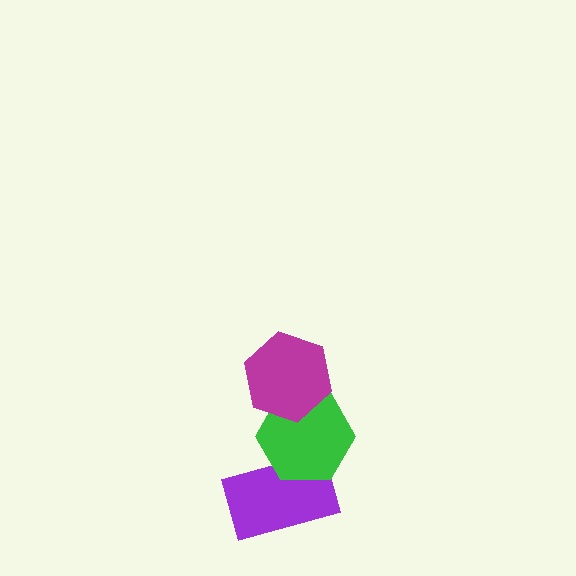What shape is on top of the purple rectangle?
The green hexagon is on top of the purple rectangle.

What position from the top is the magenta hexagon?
The magenta hexagon is 1st from the top.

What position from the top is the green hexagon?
The green hexagon is 2nd from the top.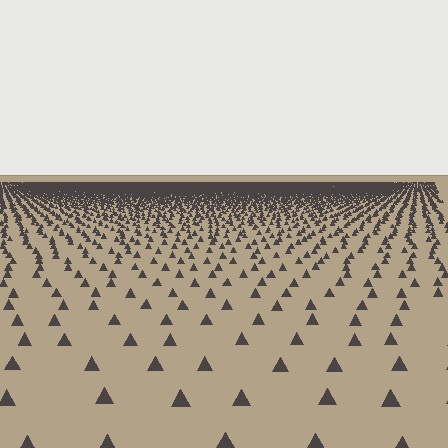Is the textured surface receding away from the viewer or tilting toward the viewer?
The surface is receding away from the viewer. Texture elements get smaller and denser toward the top.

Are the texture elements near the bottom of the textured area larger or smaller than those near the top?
Larger. Near the bottom, elements are closer to the viewer and appear at a bigger on-screen size.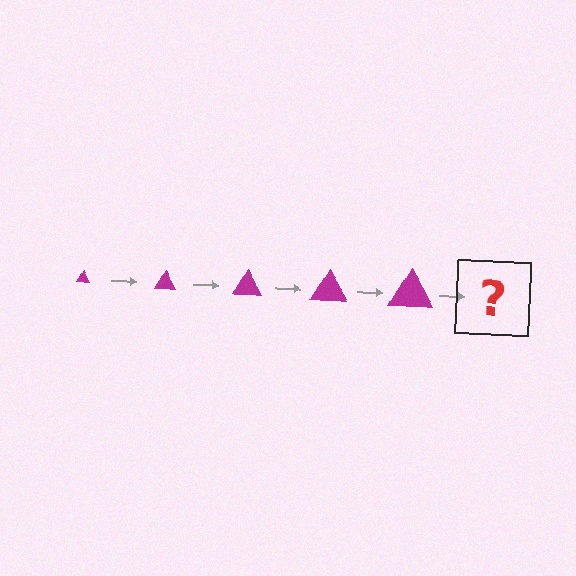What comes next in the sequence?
The next element should be a magenta triangle, larger than the previous one.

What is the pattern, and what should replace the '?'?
The pattern is that the triangle gets progressively larger each step. The '?' should be a magenta triangle, larger than the previous one.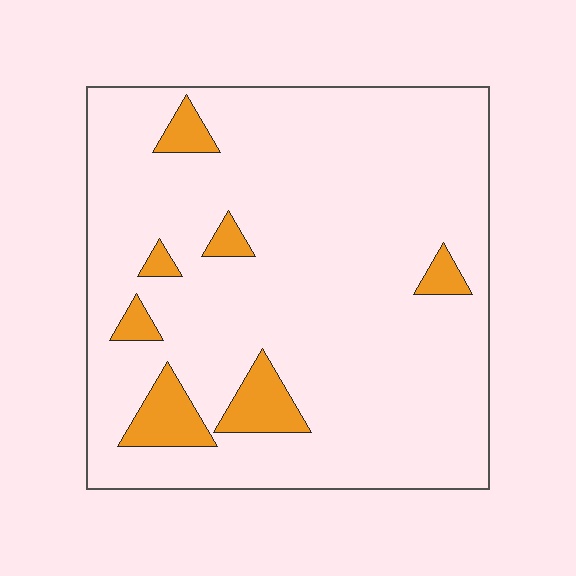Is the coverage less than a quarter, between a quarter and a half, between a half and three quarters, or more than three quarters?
Less than a quarter.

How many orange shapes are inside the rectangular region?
7.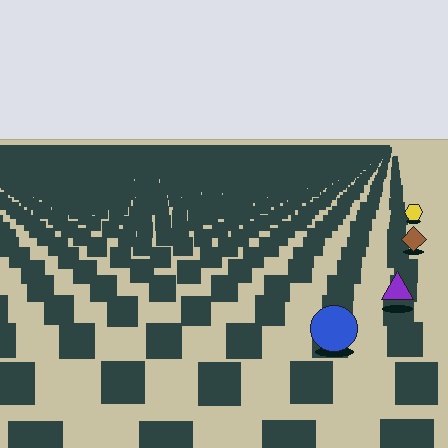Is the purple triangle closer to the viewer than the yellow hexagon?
Yes. The purple triangle is closer — you can tell from the texture gradient: the ground texture is coarser near it.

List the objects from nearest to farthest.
From nearest to farthest: the blue circle, the purple triangle, the brown diamond, the yellow hexagon.